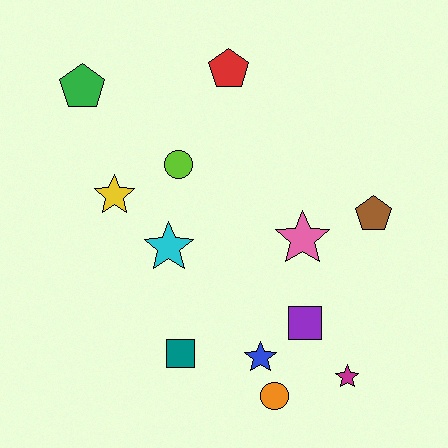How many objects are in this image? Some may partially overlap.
There are 12 objects.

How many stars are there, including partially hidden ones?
There are 5 stars.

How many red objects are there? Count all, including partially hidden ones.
There is 1 red object.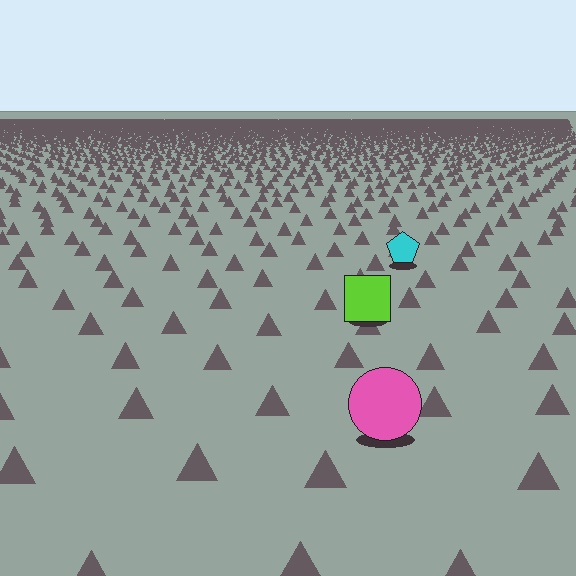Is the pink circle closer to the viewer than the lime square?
Yes. The pink circle is closer — you can tell from the texture gradient: the ground texture is coarser near it.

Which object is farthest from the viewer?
The cyan pentagon is farthest from the viewer. It appears smaller and the ground texture around it is denser.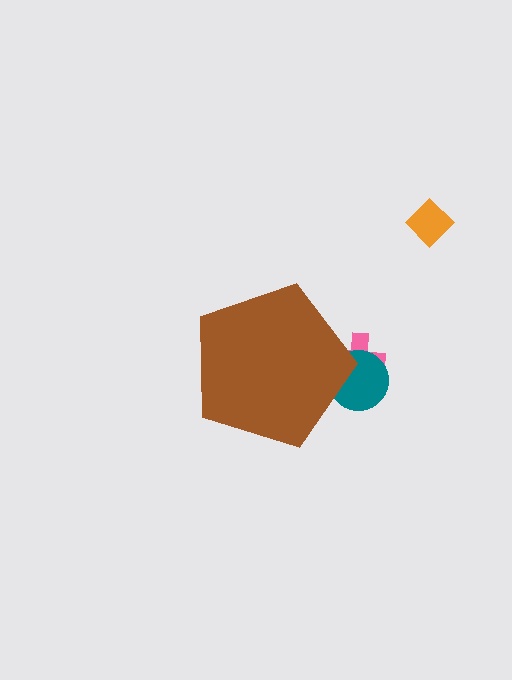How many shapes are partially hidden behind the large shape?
2 shapes are partially hidden.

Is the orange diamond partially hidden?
No, the orange diamond is fully visible.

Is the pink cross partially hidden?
Yes, the pink cross is partially hidden behind the brown pentagon.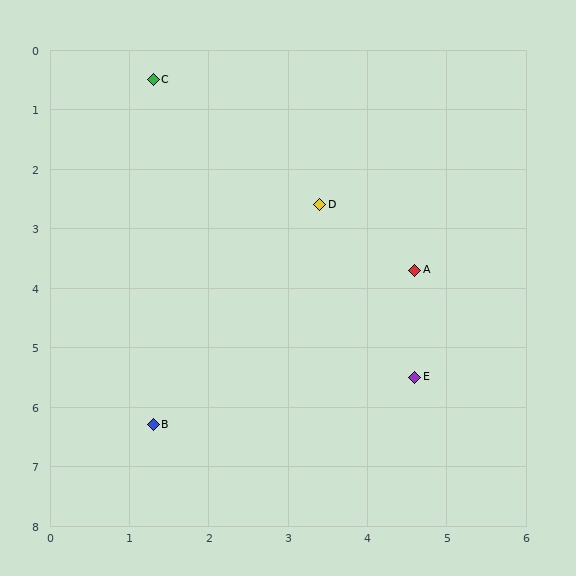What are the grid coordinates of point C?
Point C is at approximately (1.3, 0.5).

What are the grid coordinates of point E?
Point E is at approximately (4.6, 5.5).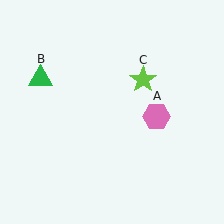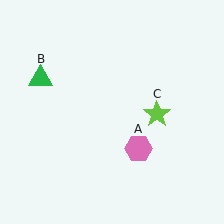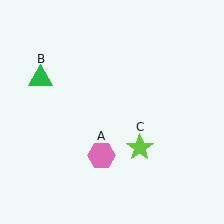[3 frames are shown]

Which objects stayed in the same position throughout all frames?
Green triangle (object B) remained stationary.